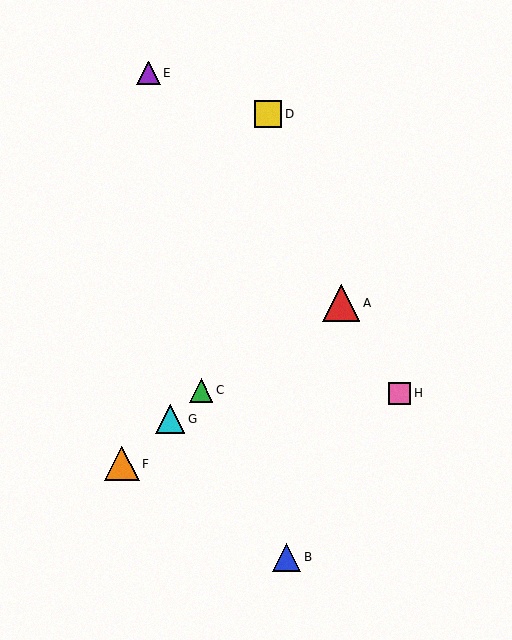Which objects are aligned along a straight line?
Objects C, F, G are aligned along a straight line.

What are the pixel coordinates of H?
Object H is at (400, 393).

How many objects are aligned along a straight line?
3 objects (C, F, G) are aligned along a straight line.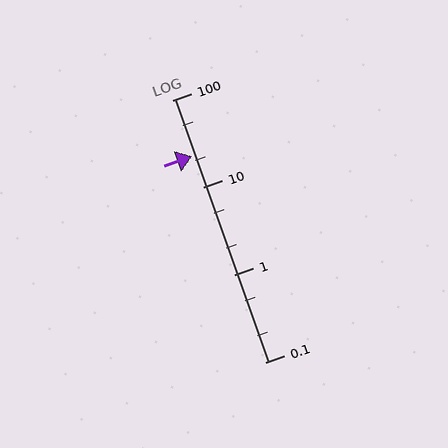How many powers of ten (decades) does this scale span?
The scale spans 3 decades, from 0.1 to 100.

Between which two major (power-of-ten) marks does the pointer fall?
The pointer is between 10 and 100.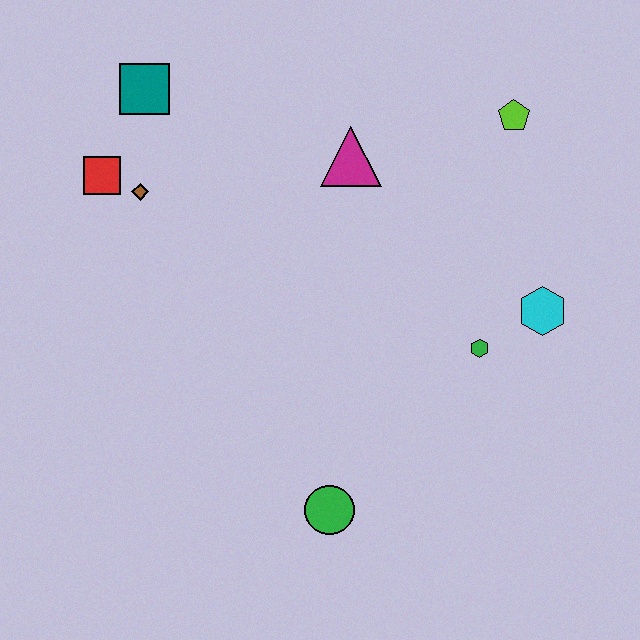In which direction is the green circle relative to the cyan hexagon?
The green circle is to the left of the cyan hexagon.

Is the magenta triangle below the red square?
No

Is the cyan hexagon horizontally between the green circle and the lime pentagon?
No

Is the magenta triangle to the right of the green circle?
Yes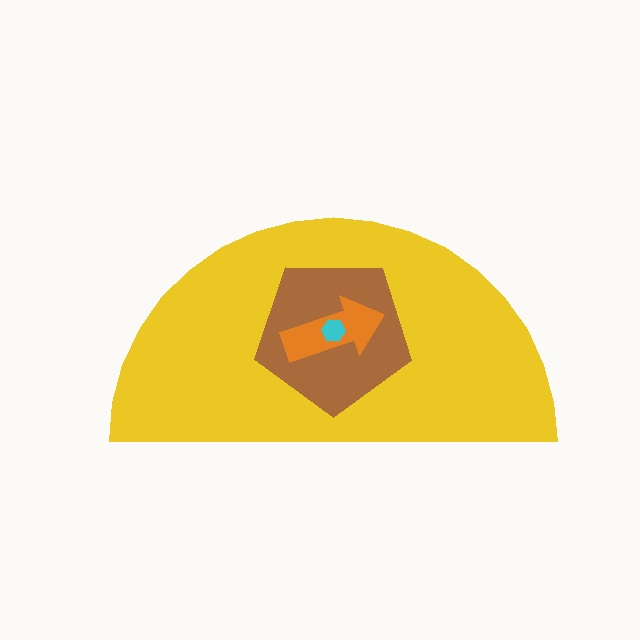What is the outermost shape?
The yellow semicircle.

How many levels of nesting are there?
4.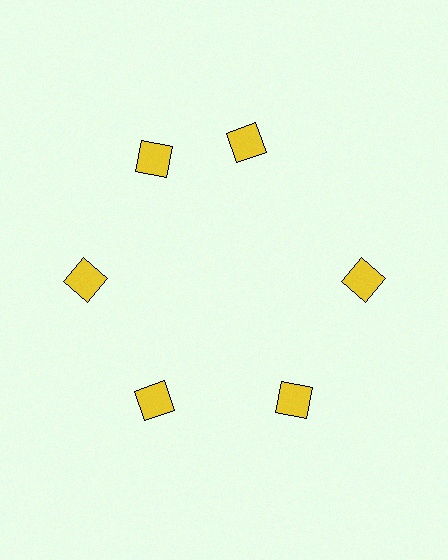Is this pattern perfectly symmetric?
No. The 6 yellow squares are arranged in a ring, but one element near the 1 o'clock position is rotated out of alignment along the ring, breaking the 6-fold rotational symmetry.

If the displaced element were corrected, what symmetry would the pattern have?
It would have 6-fold rotational symmetry — the pattern would map onto itself every 60 degrees.